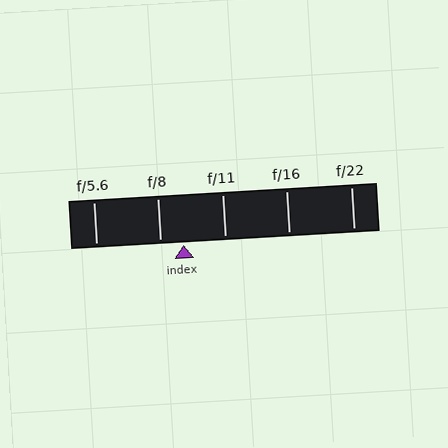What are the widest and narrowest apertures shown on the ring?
The widest aperture shown is f/5.6 and the narrowest is f/22.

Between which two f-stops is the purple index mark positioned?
The index mark is between f/8 and f/11.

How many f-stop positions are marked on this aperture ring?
There are 5 f-stop positions marked.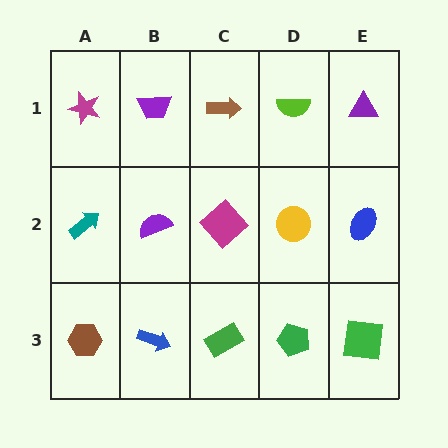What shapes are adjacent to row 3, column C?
A magenta diamond (row 2, column C), a blue arrow (row 3, column B), a green pentagon (row 3, column D).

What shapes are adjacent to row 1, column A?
A teal arrow (row 2, column A), a purple trapezoid (row 1, column B).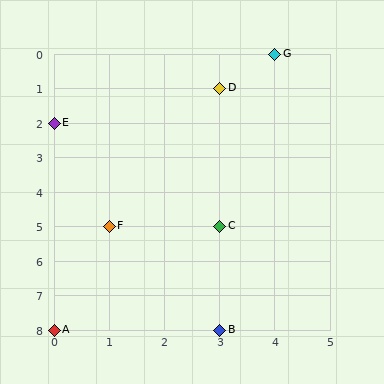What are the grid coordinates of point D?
Point D is at grid coordinates (3, 1).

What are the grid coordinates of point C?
Point C is at grid coordinates (3, 5).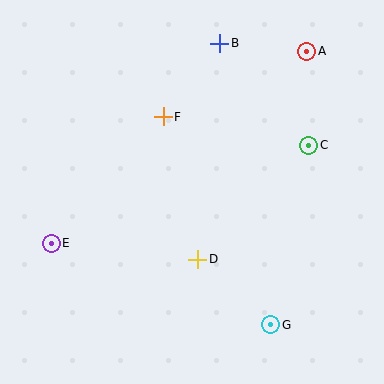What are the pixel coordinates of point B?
Point B is at (220, 43).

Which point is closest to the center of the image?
Point D at (198, 259) is closest to the center.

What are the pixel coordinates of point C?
Point C is at (309, 145).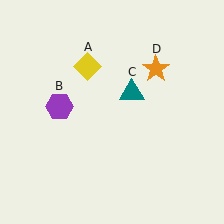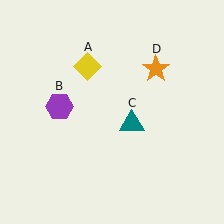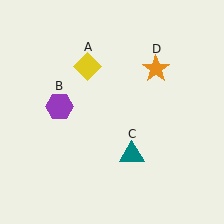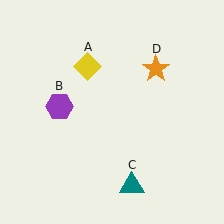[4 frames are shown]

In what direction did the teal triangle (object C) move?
The teal triangle (object C) moved down.